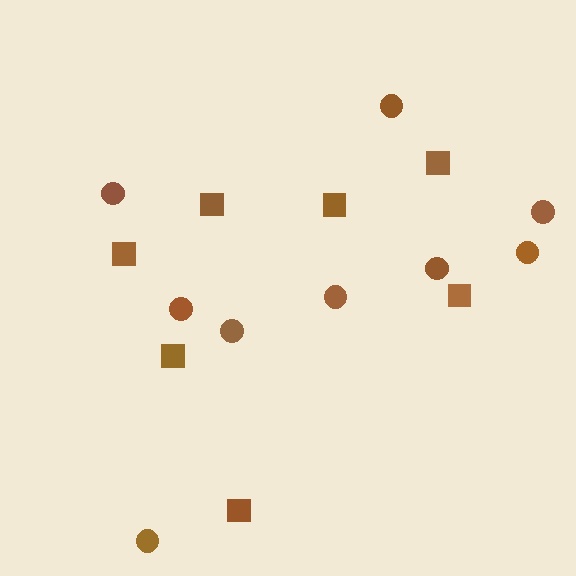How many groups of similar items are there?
There are 2 groups: one group of circles (9) and one group of squares (7).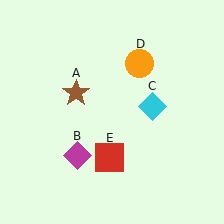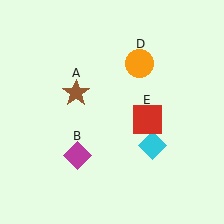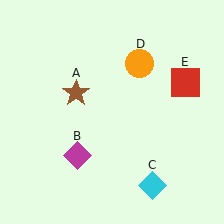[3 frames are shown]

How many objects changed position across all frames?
2 objects changed position: cyan diamond (object C), red square (object E).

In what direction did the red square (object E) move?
The red square (object E) moved up and to the right.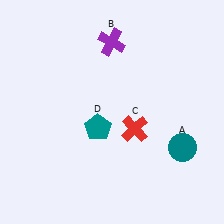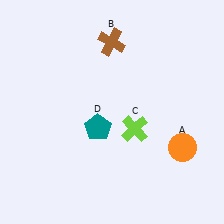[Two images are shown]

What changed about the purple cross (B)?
In Image 1, B is purple. In Image 2, it changed to brown.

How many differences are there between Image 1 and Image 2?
There are 3 differences between the two images.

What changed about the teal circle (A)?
In Image 1, A is teal. In Image 2, it changed to orange.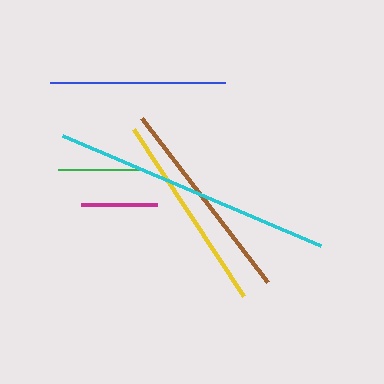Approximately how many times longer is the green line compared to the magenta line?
The green line is approximately 1.2 times the length of the magenta line.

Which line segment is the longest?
The cyan line is the longest at approximately 280 pixels.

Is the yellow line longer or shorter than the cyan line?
The cyan line is longer than the yellow line.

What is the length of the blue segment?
The blue segment is approximately 175 pixels long.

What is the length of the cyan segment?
The cyan segment is approximately 280 pixels long.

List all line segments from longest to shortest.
From longest to shortest: cyan, brown, yellow, blue, green, magenta.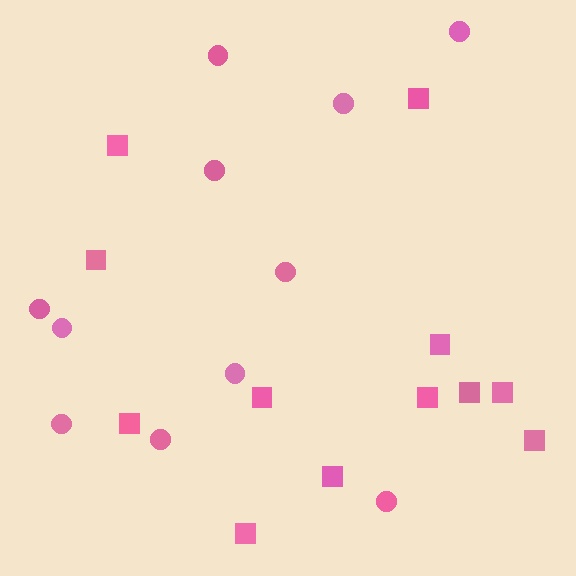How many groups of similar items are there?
There are 2 groups: one group of circles (11) and one group of squares (12).